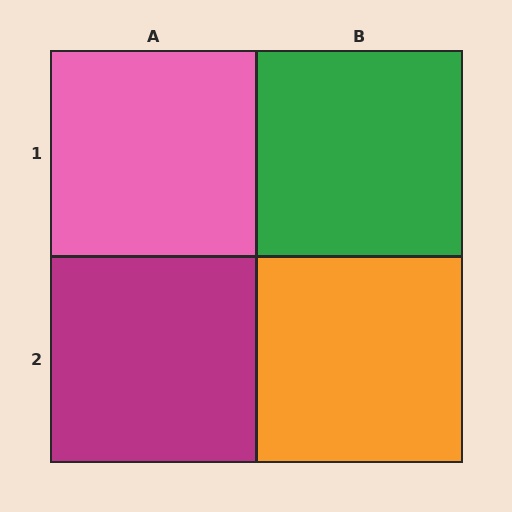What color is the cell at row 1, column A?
Pink.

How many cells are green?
1 cell is green.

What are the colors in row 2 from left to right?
Magenta, orange.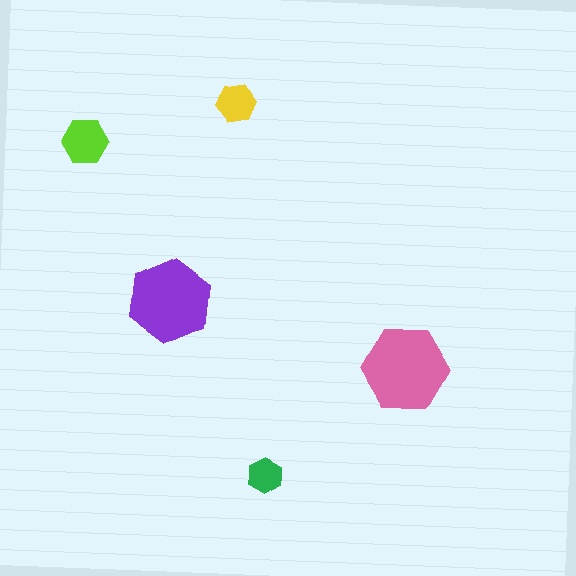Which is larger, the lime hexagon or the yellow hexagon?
The lime one.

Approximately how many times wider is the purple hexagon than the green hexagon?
About 2.5 times wider.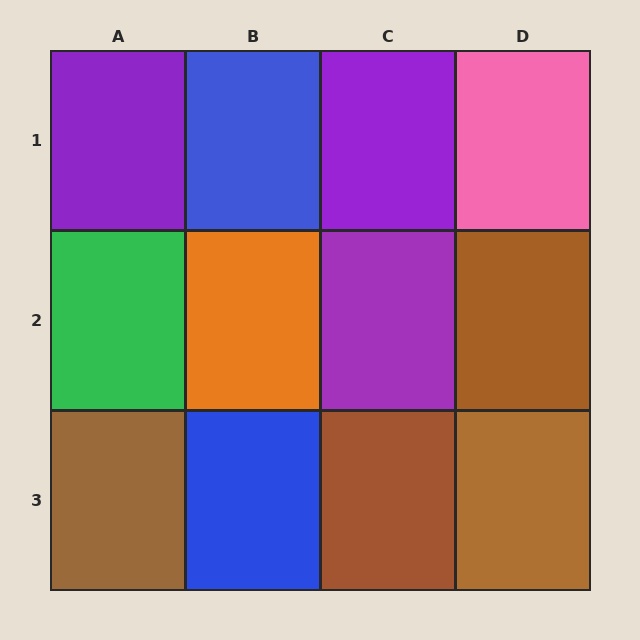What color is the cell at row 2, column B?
Orange.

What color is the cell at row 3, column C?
Brown.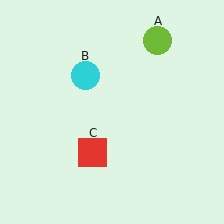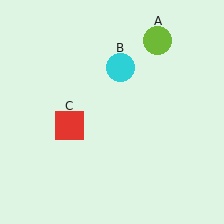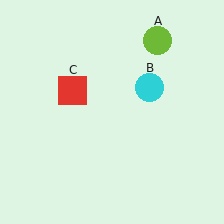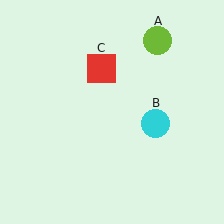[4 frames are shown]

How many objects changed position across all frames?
2 objects changed position: cyan circle (object B), red square (object C).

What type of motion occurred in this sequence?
The cyan circle (object B), red square (object C) rotated clockwise around the center of the scene.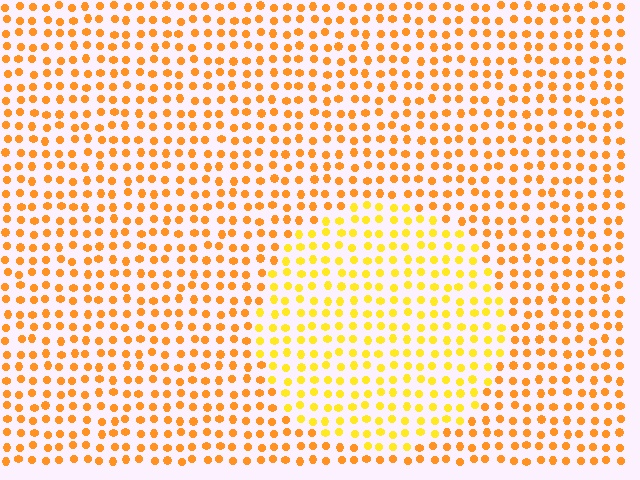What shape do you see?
I see a circle.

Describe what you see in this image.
The image is filled with small orange elements in a uniform arrangement. A circle-shaped region is visible where the elements are tinted to a slightly different hue, forming a subtle color boundary.